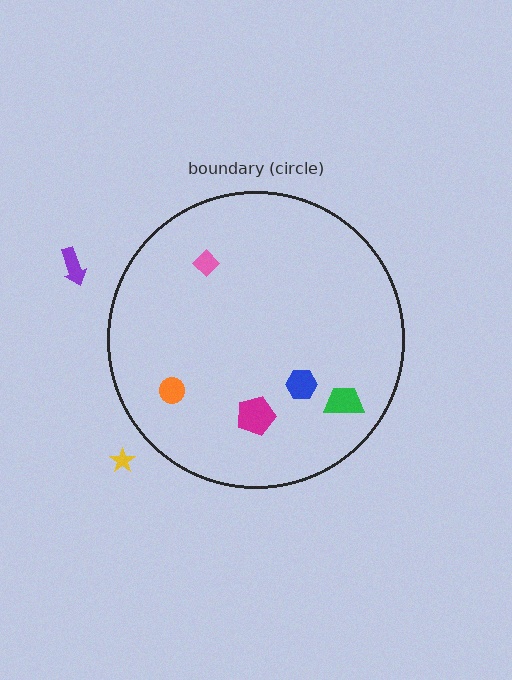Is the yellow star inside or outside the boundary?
Outside.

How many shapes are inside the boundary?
5 inside, 2 outside.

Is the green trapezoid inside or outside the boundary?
Inside.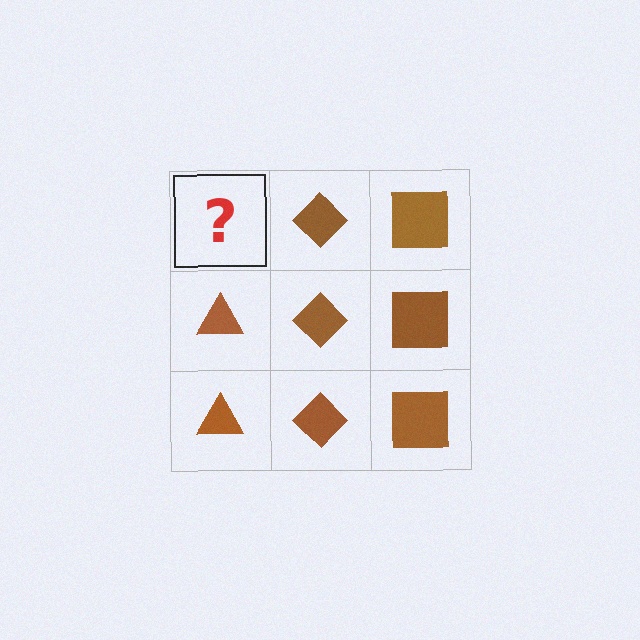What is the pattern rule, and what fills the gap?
The rule is that each column has a consistent shape. The gap should be filled with a brown triangle.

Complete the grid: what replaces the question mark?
The question mark should be replaced with a brown triangle.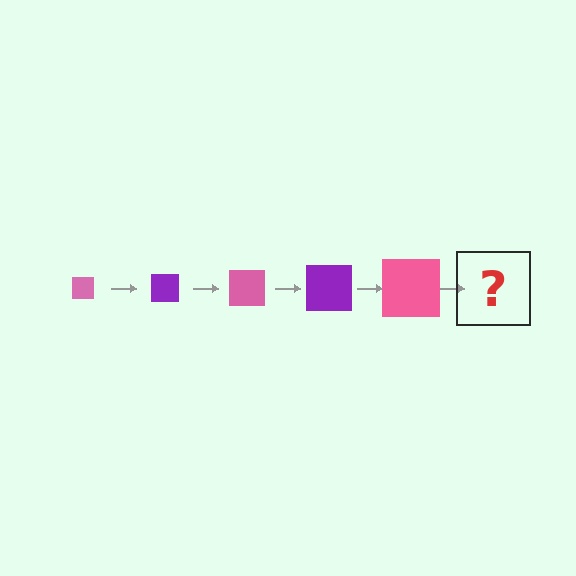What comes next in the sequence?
The next element should be a purple square, larger than the previous one.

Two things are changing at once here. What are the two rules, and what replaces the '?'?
The two rules are that the square grows larger each step and the color cycles through pink and purple. The '?' should be a purple square, larger than the previous one.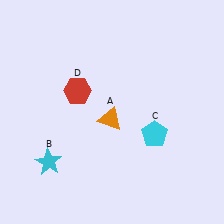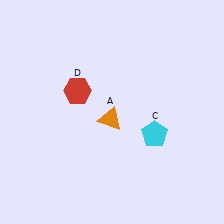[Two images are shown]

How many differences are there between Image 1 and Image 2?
There is 1 difference between the two images.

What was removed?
The cyan star (B) was removed in Image 2.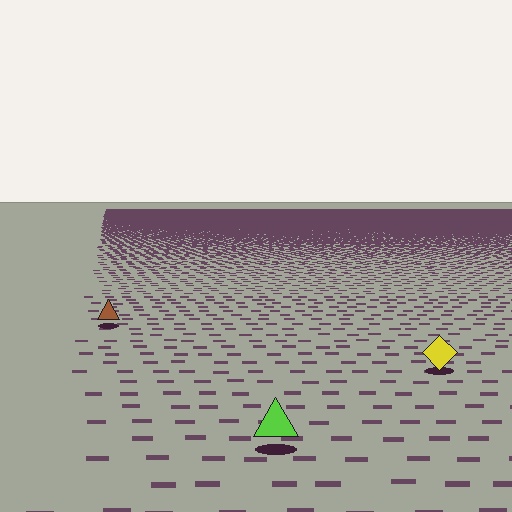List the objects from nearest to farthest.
From nearest to farthest: the lime triangle, the yellow diamond, the brown triangle.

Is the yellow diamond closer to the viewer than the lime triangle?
No. The lime triangle is closer — you can tell from the texture gradient: the ground texture is coarser near it.